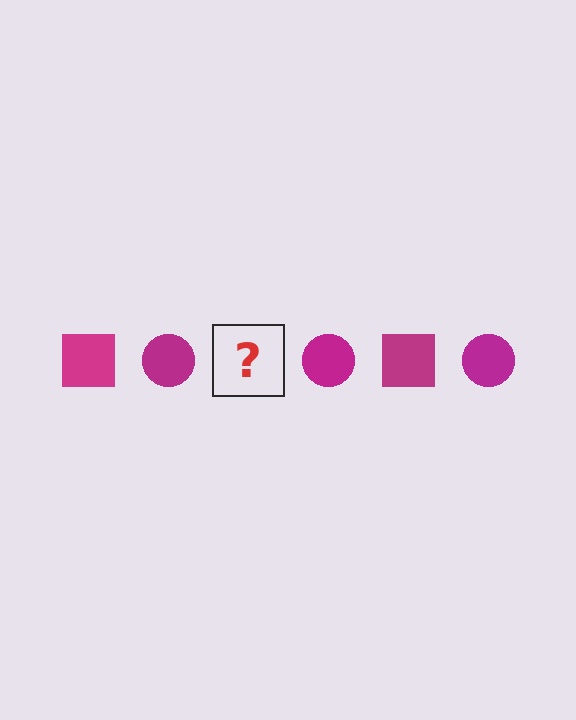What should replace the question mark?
The question mark should be replaced with a magenta square.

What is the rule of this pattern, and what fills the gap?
The rule is that the pattern cycles through square, circle shapes in magenta. The gap should be filled with a magenta square.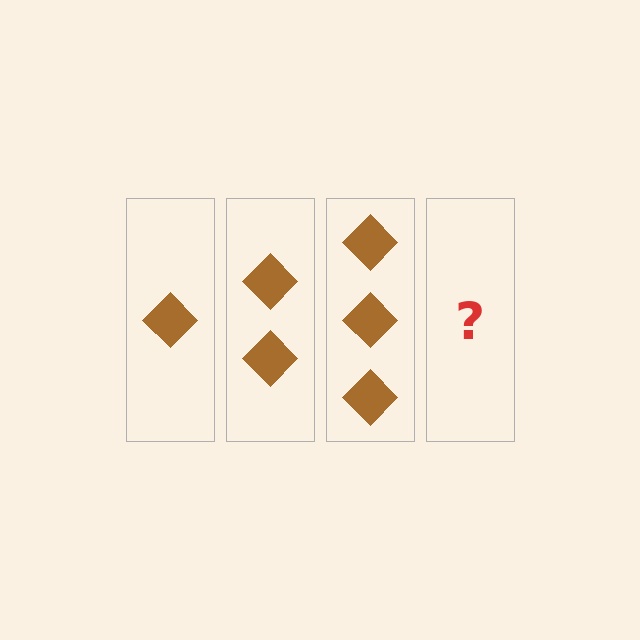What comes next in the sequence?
The next element should be 4 diamonds.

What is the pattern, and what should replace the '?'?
The pattern is that each step adds one more diamond. The '?' should be 4 diamonds.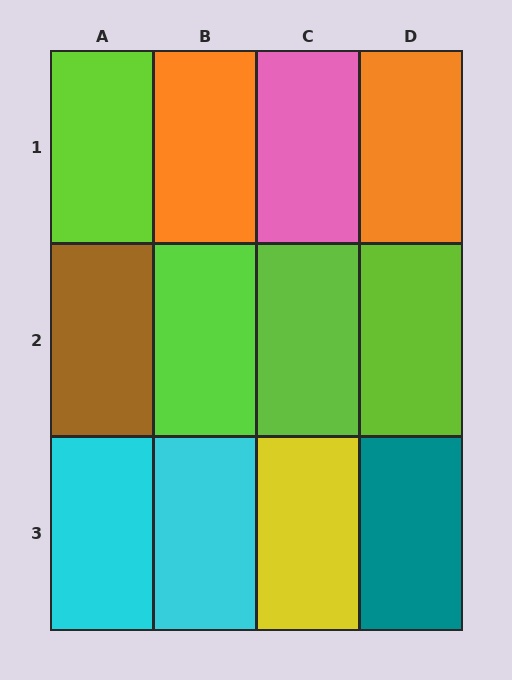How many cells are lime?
4 cells are lime.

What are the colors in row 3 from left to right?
Cyan, cyan, yellow, teal.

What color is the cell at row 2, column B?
Lime.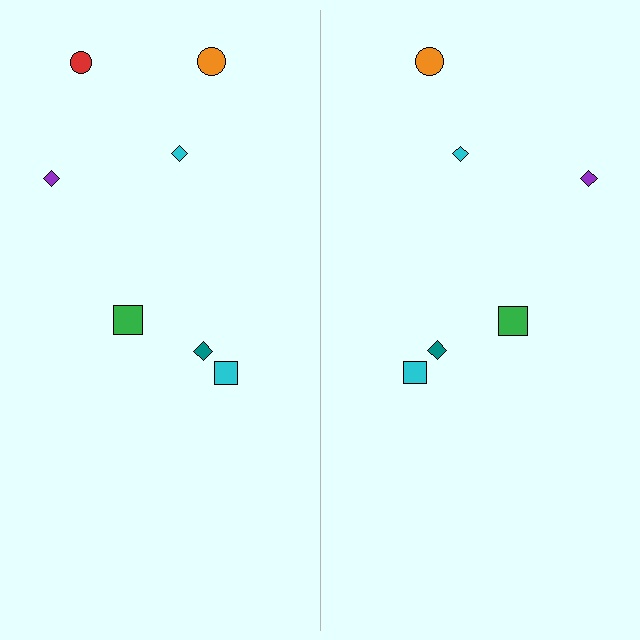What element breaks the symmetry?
A red circle is missing from the right side.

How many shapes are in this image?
There are 13 shapes in this image.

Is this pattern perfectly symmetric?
No, the pattern is not perfectly symmetric. A red circle is missing from the right side.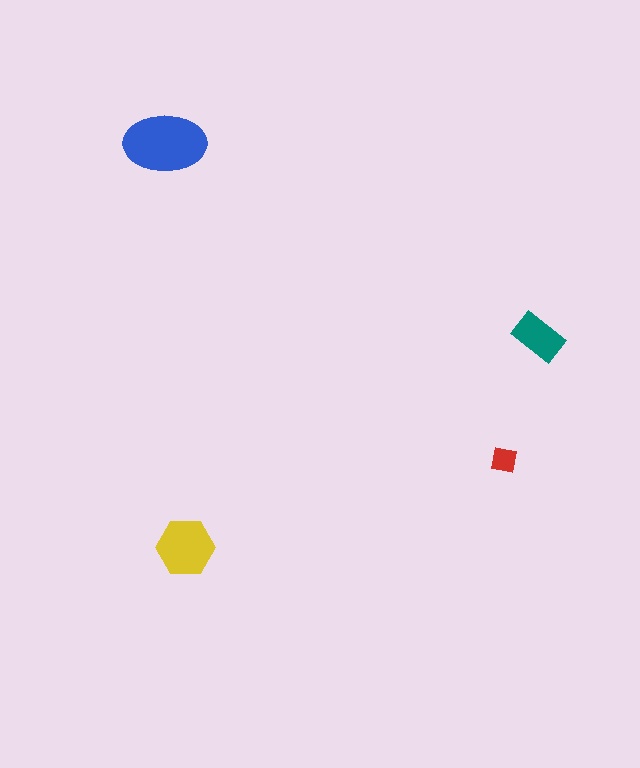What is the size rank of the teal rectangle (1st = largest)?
3rd.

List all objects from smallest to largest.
The red square, the teal rectangle, the yellow hexagon, the blue ellipse.